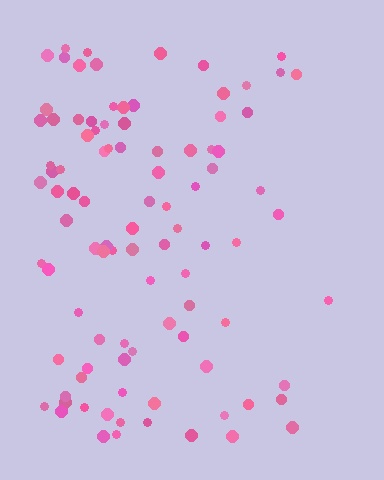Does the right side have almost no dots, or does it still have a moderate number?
Still a moderate number, just noticeably fewer than the left.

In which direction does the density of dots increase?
From right to left, with the left side densest.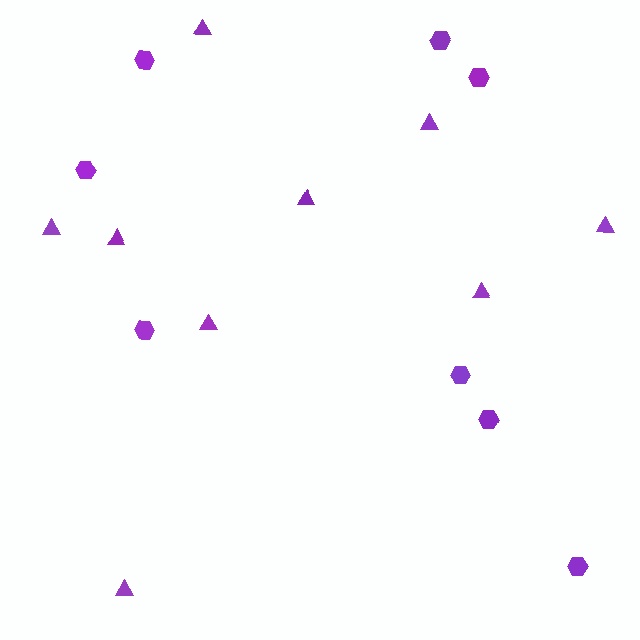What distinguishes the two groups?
There are 2 groups: one group of triangles (9) and one group of hexagons (8).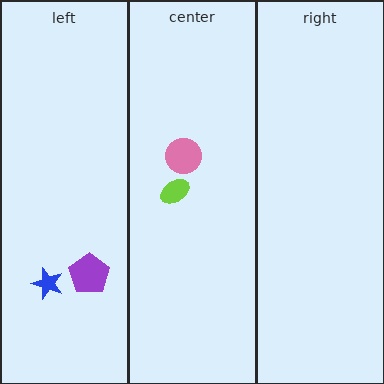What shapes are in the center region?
The pink circle, the lime ellipse.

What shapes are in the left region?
The blue star, the purple pentagon.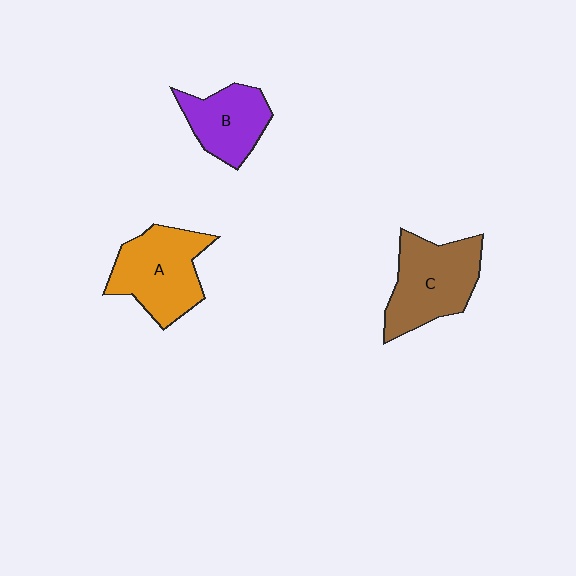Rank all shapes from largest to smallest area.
From largest to smallest: C (brown), A (orange), B (purple).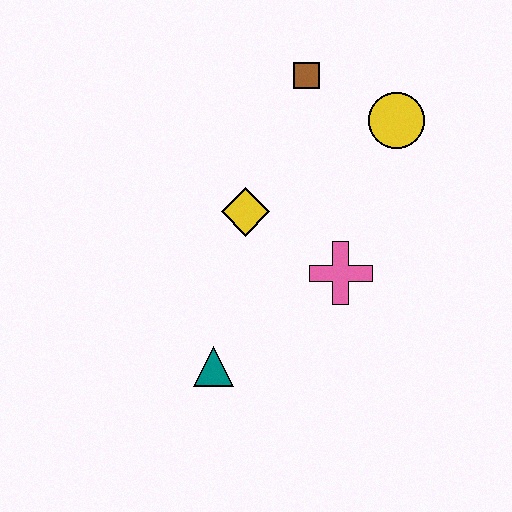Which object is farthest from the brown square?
The teal triangle is farthest from the brown square.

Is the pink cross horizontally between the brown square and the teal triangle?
No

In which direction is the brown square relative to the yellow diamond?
The brown square is above the yellow diamond.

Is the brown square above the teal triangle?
Yes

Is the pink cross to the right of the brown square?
Yes